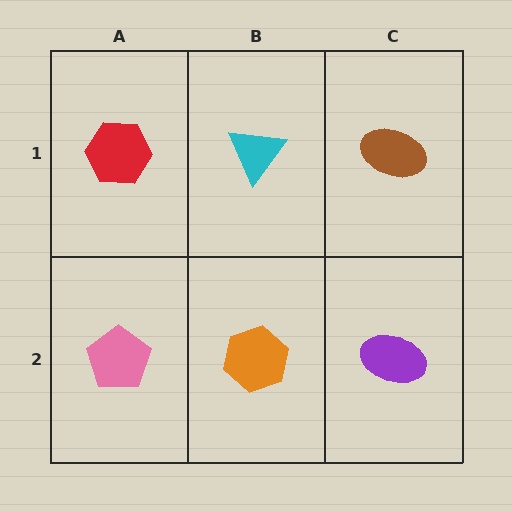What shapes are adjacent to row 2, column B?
A cyan triangle (row 1, column B), a pink pentagon (row 2, column A), a purple ellipse (row 2, column C).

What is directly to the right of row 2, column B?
A purple ellipse.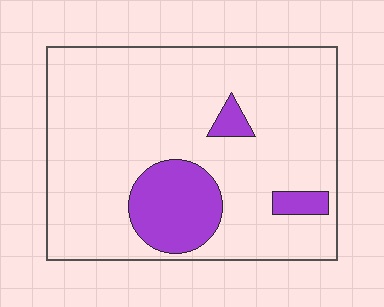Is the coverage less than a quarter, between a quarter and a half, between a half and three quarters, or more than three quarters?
Less than a quarter.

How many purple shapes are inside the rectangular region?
3.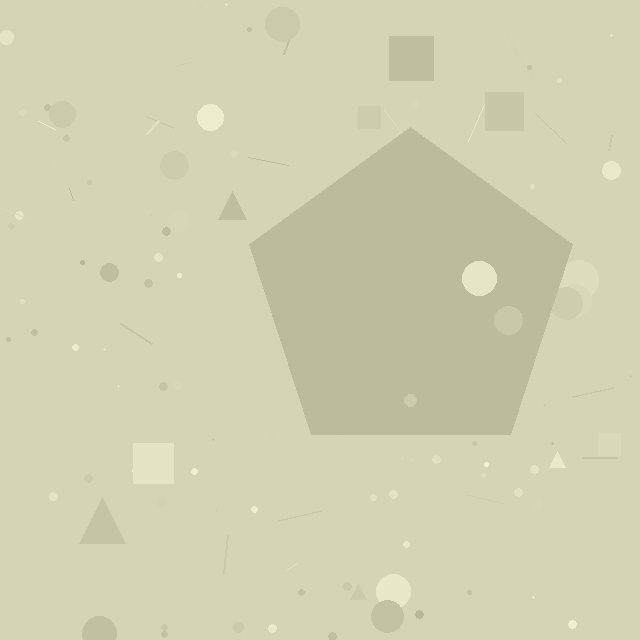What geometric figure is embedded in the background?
A pentagon is embedded in the background.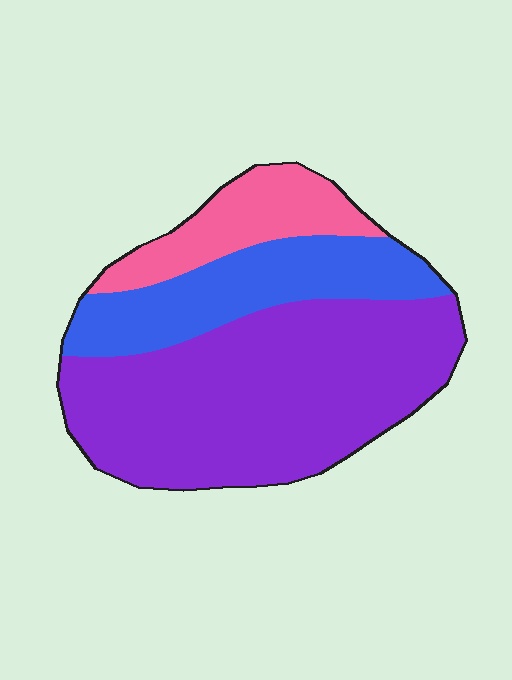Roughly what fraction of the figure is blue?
Blue covers roughly 25% of the figure.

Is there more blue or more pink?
Blue.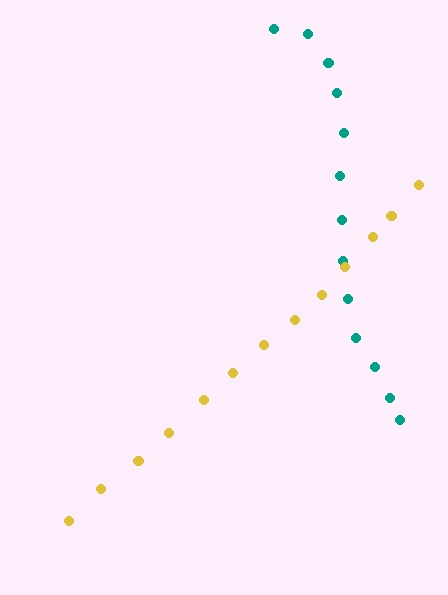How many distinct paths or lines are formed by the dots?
There are 2 distinct paths.